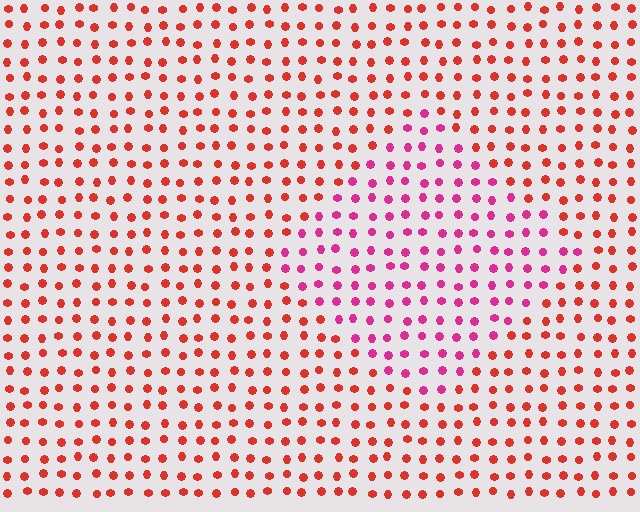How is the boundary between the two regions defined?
The boundary is defined purely by a slight shift in hue (about 39 degrees). Spacing, size, and orientation are identical on both sides.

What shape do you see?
I see a diamond.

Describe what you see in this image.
The image is filled with small red elements in a uniform arrangement. A diamond-shaped region is visible where the elements are tinted to a slightly different hue, forming a subtle color boundary.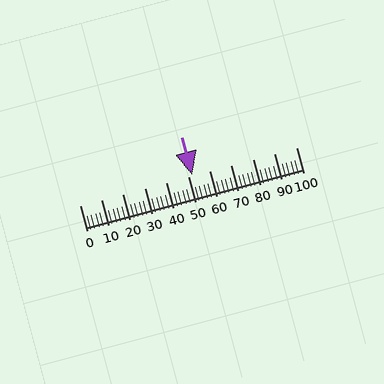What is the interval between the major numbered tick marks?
The major tick marks are spaced 10 units apart.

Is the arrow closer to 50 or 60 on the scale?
The arrow is closer to 50.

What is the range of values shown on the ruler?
The ruler shows values from 0 to 100.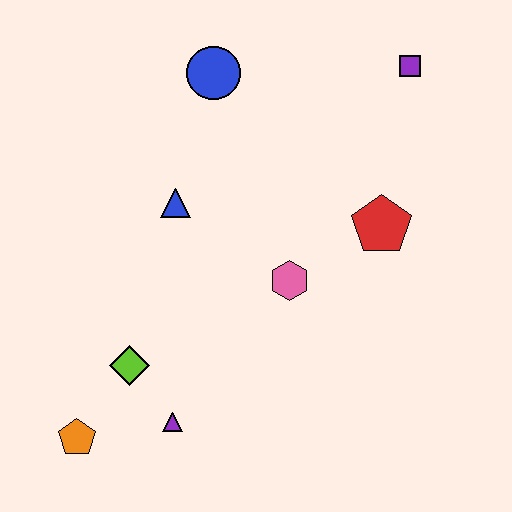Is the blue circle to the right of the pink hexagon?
No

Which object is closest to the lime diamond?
The purple triangle is closest to the lime diamond.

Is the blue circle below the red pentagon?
No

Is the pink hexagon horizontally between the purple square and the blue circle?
Yes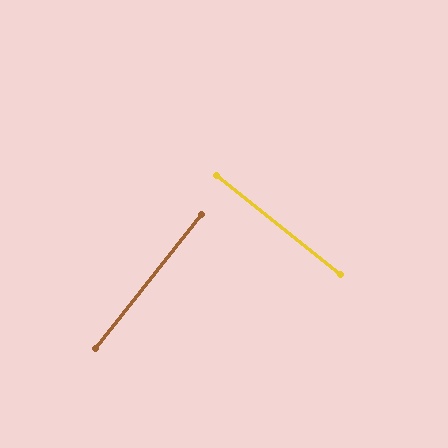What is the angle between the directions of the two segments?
Approximately 90 degrees.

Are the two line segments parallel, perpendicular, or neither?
Perpendicular — they meet at approximately 90°.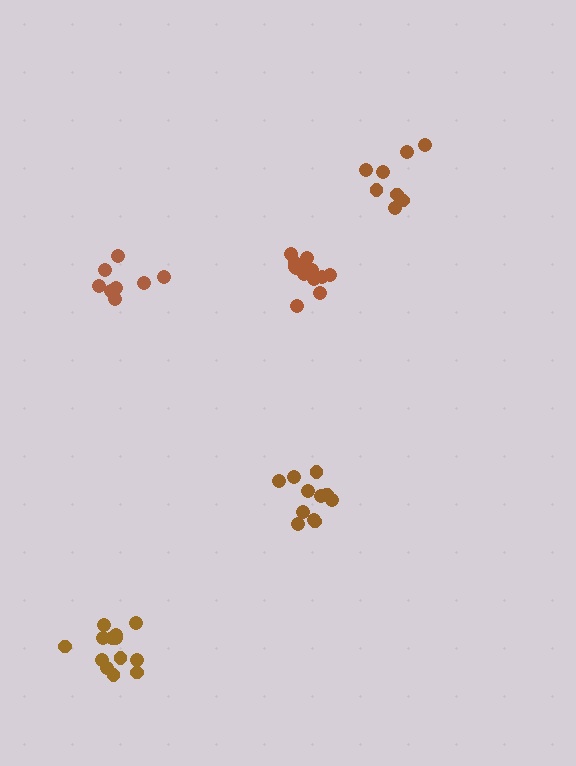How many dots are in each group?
Group 1: 8 dots, Group 2: 8 dots, Group 3: 13 dots, Group 4: 11 dots, Group 5: 14 dots (54 total).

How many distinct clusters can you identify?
There are 5 distinct clusters.